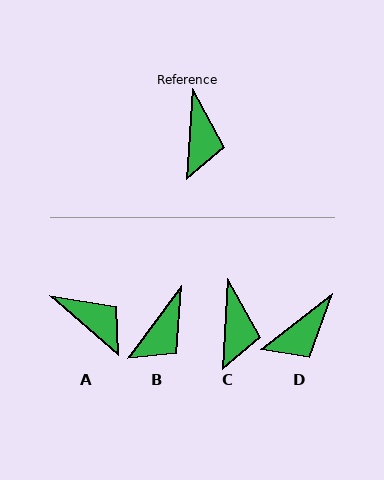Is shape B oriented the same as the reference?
No, it is off by about 33 degrees.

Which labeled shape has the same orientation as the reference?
C.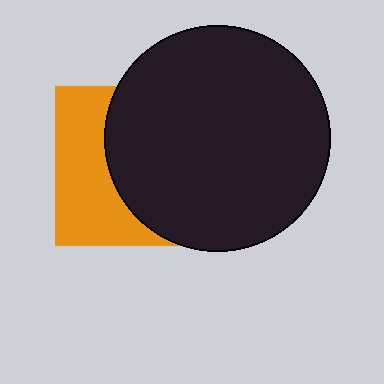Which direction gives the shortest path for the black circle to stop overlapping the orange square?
Moving right gives the shortest separation.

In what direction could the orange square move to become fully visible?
The orange square could move left. That would shift it out from behind the black circle entirely.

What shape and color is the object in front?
The object in front is a black circle.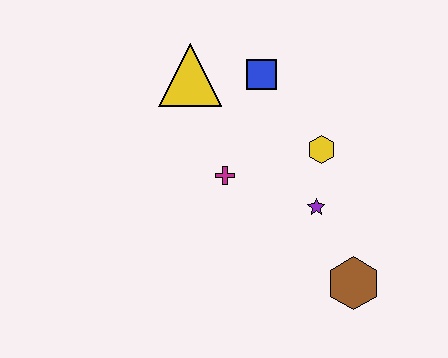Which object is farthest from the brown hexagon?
The yellow triangle is farthest from the brown hexagon.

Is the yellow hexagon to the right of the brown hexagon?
No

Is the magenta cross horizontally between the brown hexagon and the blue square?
No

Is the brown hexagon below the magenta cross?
Yes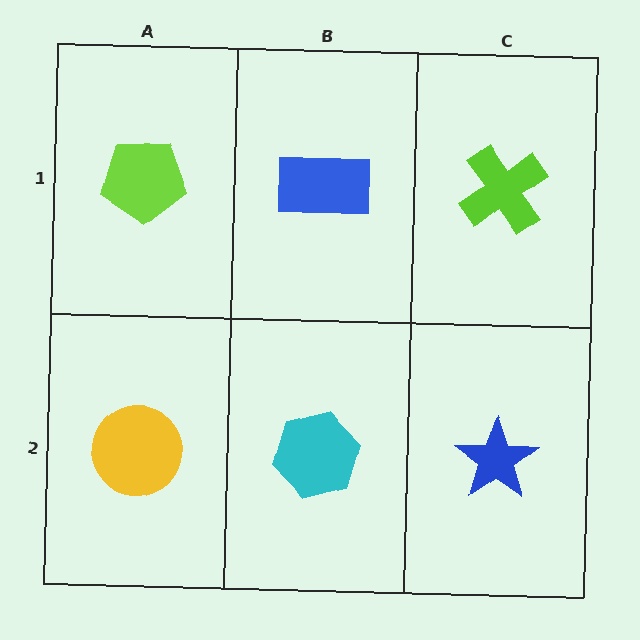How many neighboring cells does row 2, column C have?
2.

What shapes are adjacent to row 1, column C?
A blue star (row 2, column C), a blue rectangle (row 1, column B).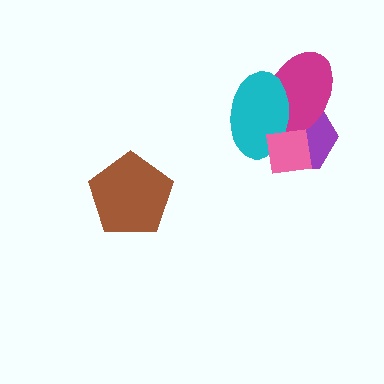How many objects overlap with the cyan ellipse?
3 objects overlap with the cyan ellipse.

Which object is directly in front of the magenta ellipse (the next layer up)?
The cyan ellipse is directly in front of the magenta ellipse.